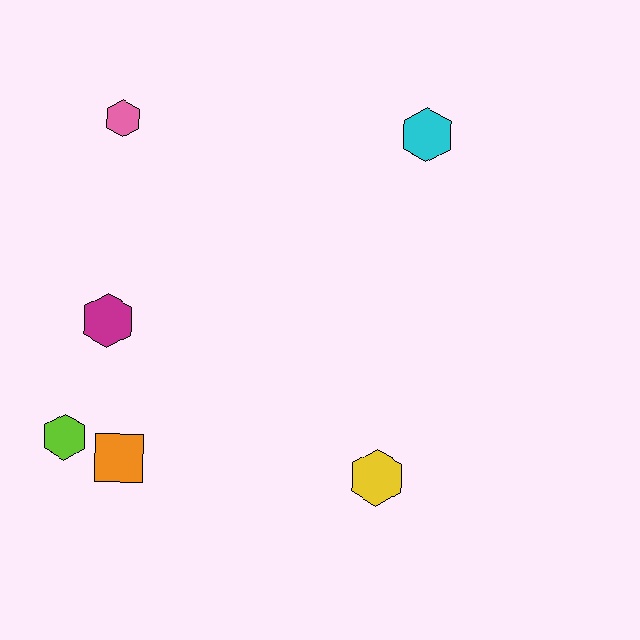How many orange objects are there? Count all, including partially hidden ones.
There is 1 orange object.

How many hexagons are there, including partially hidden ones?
There are 5 hexagons.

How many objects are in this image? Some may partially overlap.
There are 6 objects.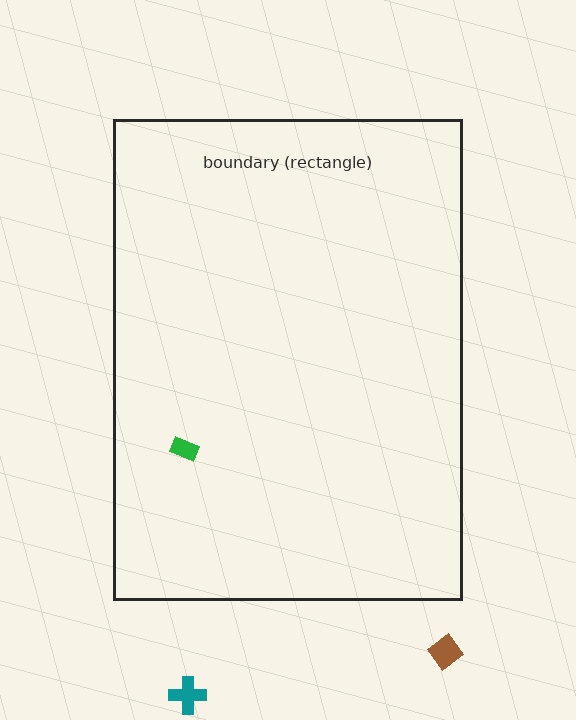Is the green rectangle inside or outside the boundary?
Inside.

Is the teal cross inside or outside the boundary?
Outside.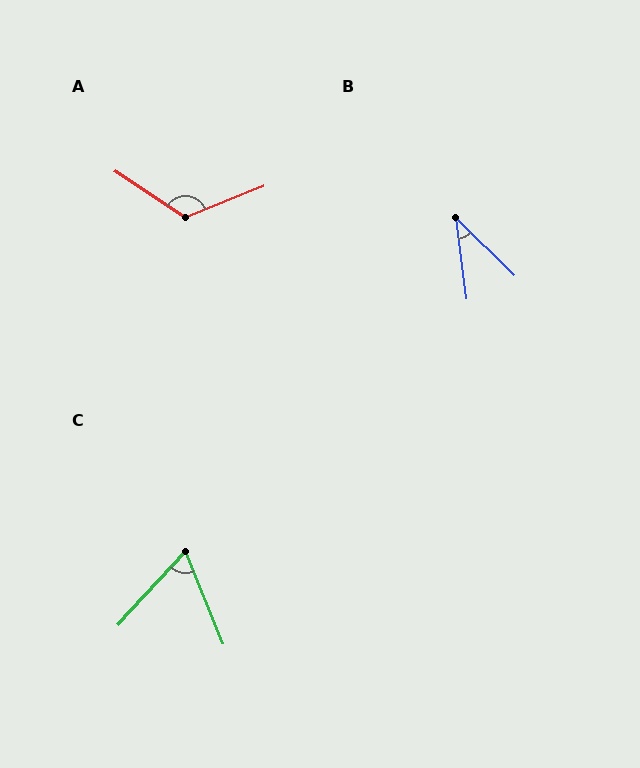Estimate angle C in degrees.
Approximately 65 degrees.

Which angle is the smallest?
B, at approximately 38 degrees.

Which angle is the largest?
A, at approximately 124 degrees.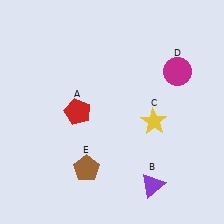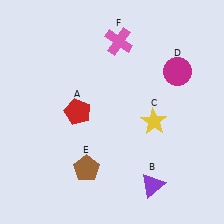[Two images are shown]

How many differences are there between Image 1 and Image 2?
There is 1 difference between the two images.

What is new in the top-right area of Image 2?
A pink cross (F) was added in the top-right area of Image 2.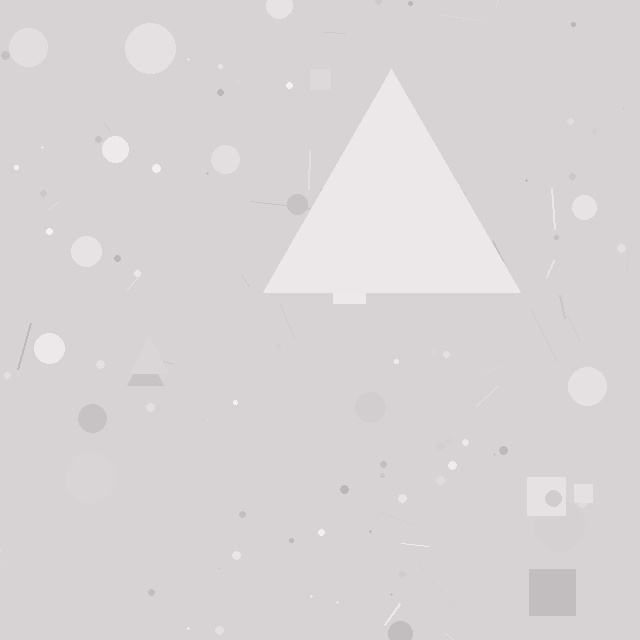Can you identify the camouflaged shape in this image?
The camouflaged shape is a triangle.